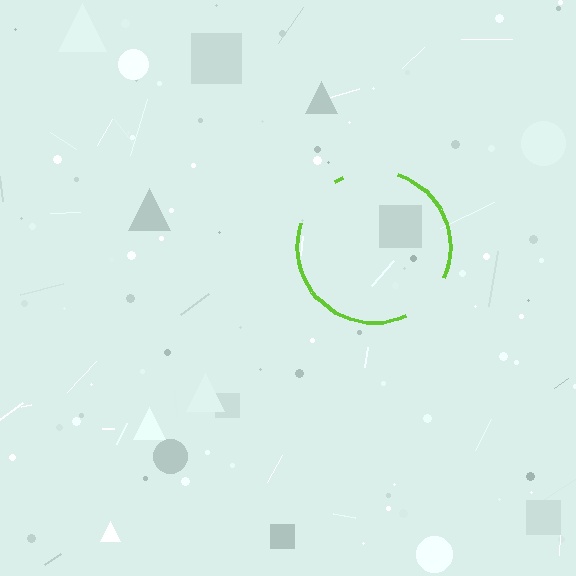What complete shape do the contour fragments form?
The contour fragments form a circle.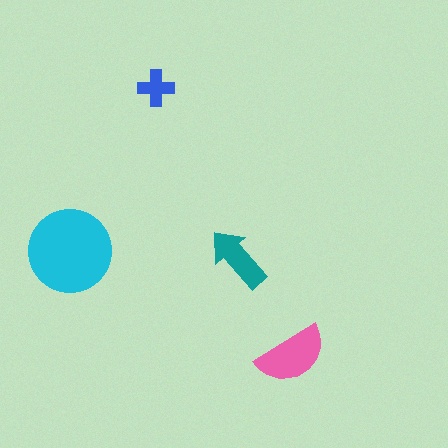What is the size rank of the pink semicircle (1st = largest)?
2nd.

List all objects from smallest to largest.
The blue cross, the teal arrow, the pink semicircle, the cyan circle.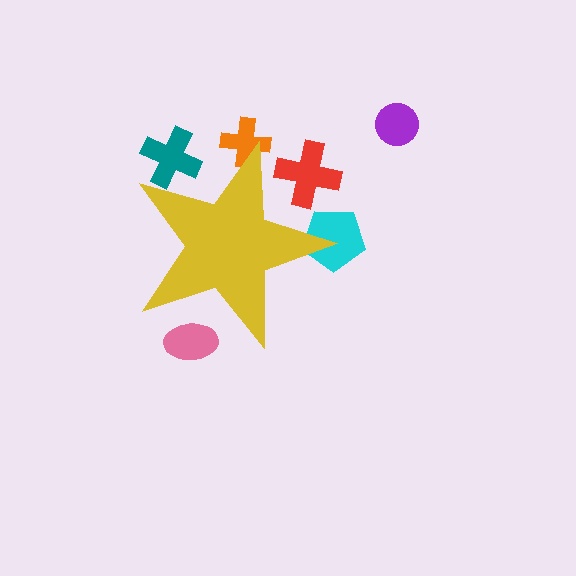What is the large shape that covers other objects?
A yellow star.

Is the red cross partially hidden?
Yes, the red cross is partially hidden behind the yellow star.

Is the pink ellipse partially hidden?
Yes, the pink ellipse is partially hidden behind the yellow star.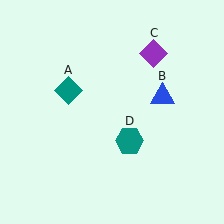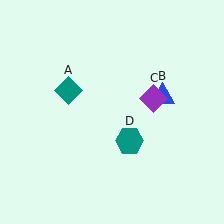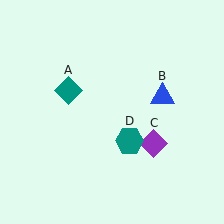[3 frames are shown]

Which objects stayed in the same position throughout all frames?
Teal diamond (object A) and blue triangle (object B) and teal hexagon (object D) remained stationary.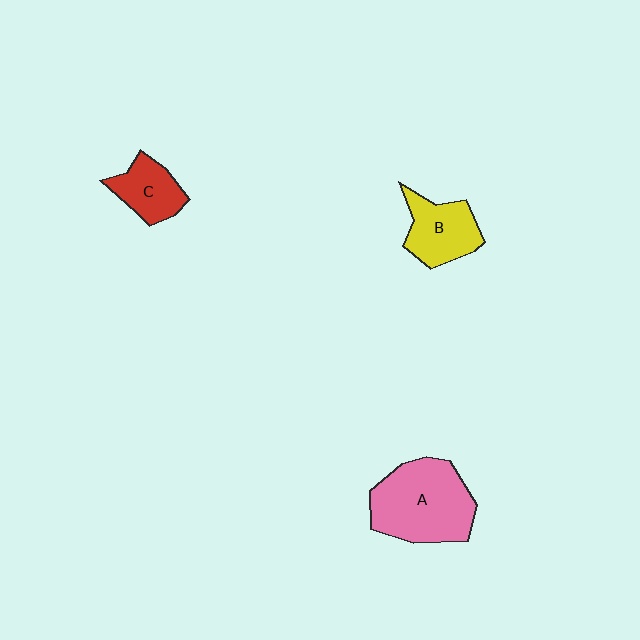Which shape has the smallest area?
Shape C (red).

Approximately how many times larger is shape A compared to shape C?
Approximately 2.2 times.